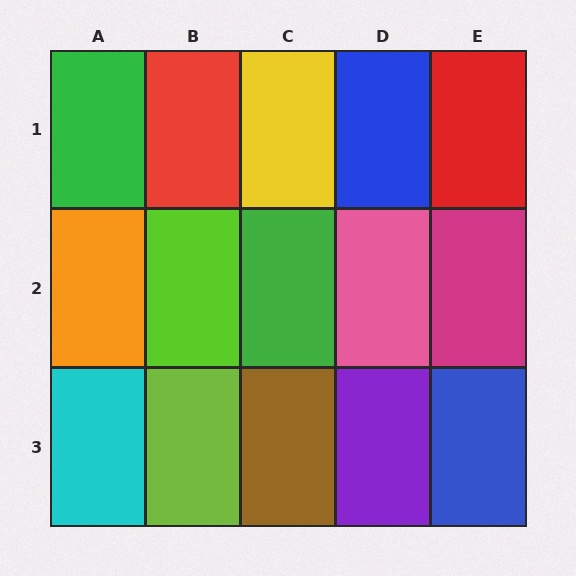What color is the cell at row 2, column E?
Magenta.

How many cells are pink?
1 cell is pink.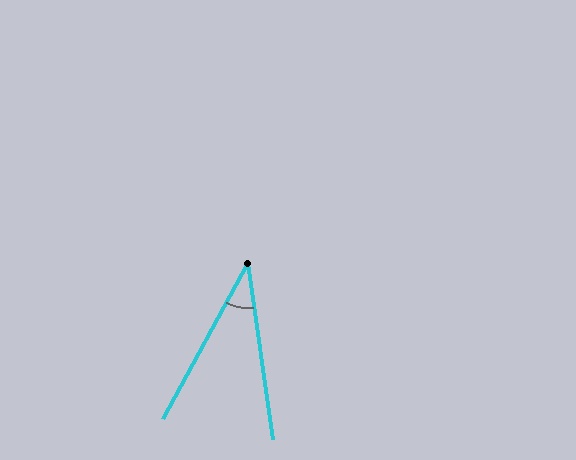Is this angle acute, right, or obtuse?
It is acute.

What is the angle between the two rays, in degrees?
Approximately 37 degrees.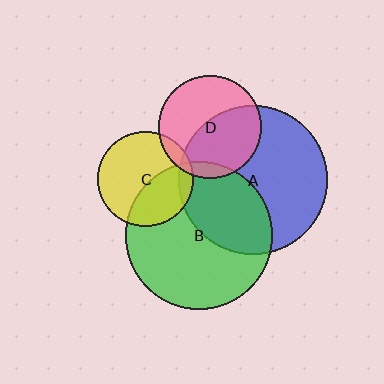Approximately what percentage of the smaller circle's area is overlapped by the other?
Approximately 40%.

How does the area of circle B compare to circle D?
Approximately 2.0 times.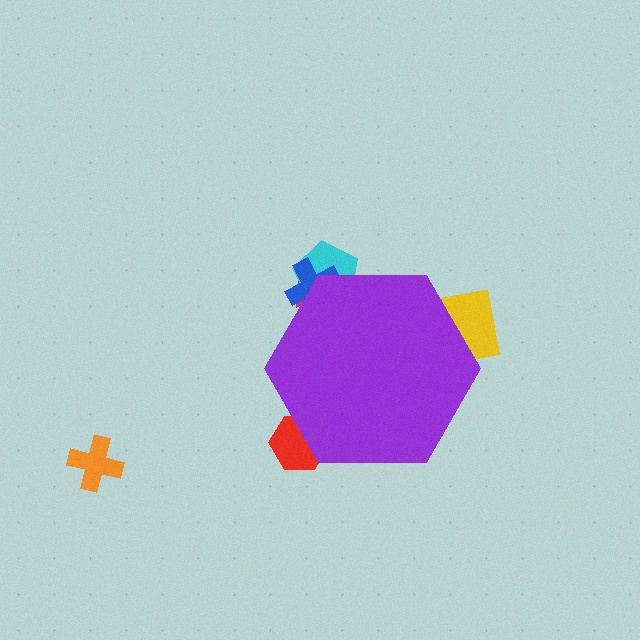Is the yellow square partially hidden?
Yes, the yellow square is partially hidden behind the purple hexagon.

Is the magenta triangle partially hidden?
Yes, the magenta triangle is partially hidden behind the purple hexagon.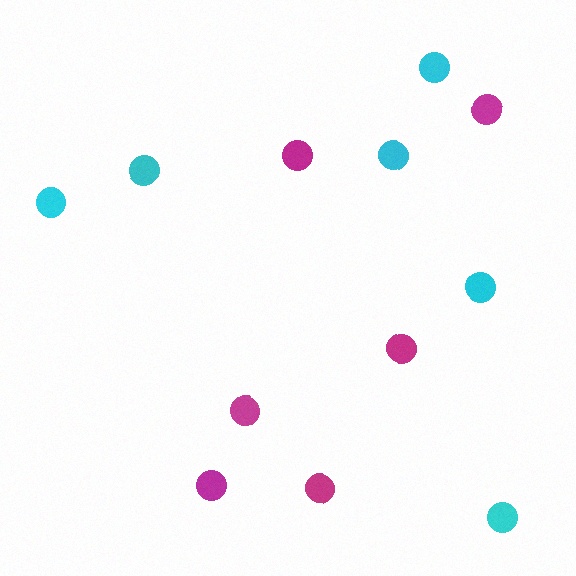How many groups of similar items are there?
There are 2 groups: one group of cyan circles (6) and one group of magenta circles (6).